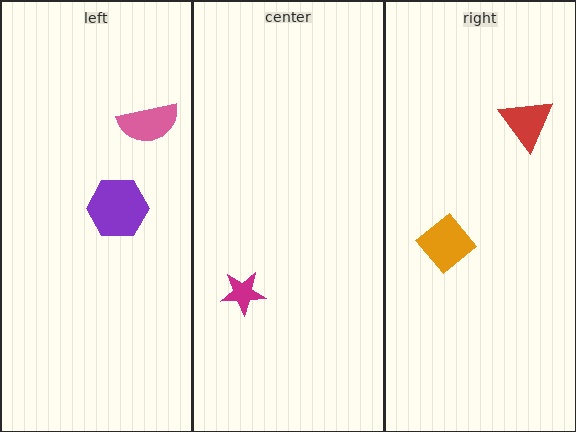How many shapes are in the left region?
2.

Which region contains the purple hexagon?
The left region.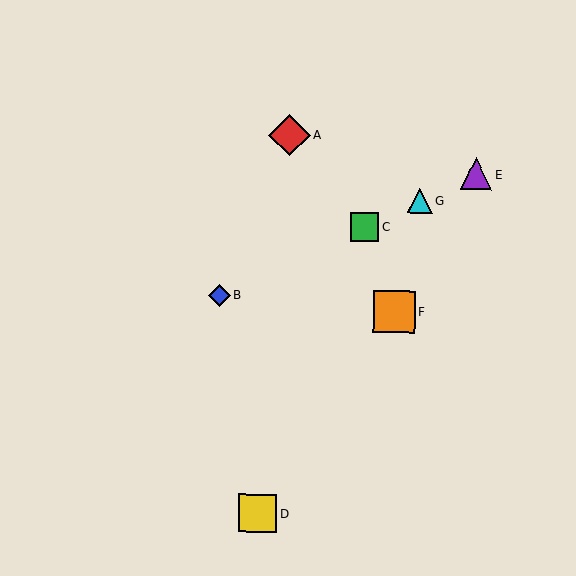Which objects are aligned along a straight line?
Objects B, C, E, G are aligned along a straight line.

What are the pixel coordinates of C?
Object C is at (364, 227).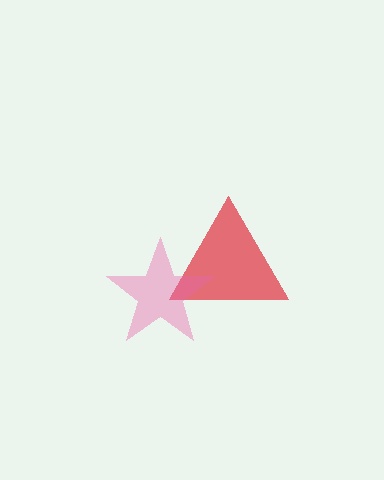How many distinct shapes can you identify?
There are 2 distinct shapes: a red triangle, a pink star.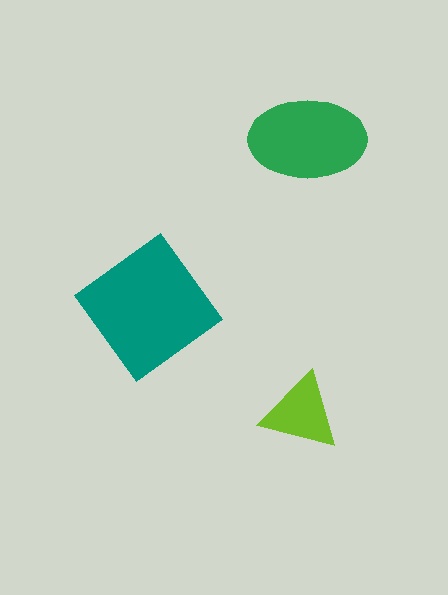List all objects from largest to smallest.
The teal diamond, the green ellipse, the lime triangle.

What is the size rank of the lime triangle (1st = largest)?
3rd.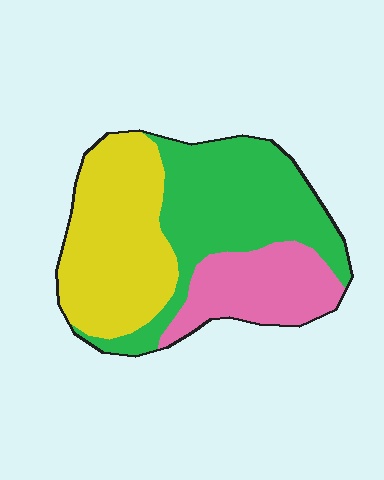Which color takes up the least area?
Pink, at roughly 20%.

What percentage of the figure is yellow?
Yellow covers about 35% of the figure.